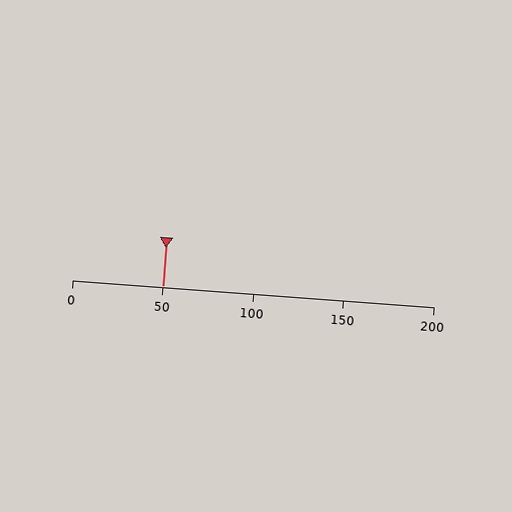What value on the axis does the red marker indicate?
The marker indicates approximately 50.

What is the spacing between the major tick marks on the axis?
The major ticks are spaced 50 apart.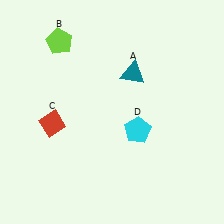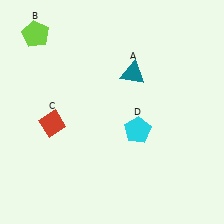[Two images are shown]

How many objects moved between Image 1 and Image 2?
1 object moved between the two images.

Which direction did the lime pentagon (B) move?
The lime pentagon (B) moved left.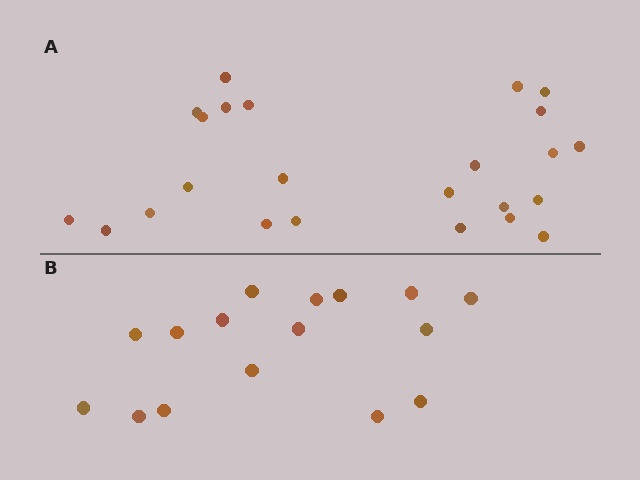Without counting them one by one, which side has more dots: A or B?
Region A (the top region) has more dots.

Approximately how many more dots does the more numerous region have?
Region A has roughly 8 or so more dots than region B.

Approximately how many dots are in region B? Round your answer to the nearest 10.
About 20 dots. (The exact count is 16, which rounds to 20.)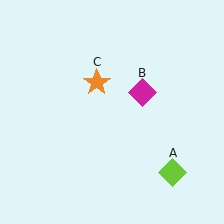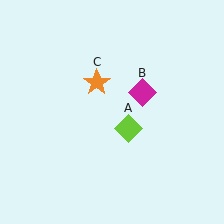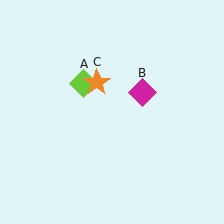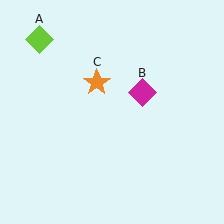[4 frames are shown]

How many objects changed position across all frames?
1 object changed position: lime diamond (object A).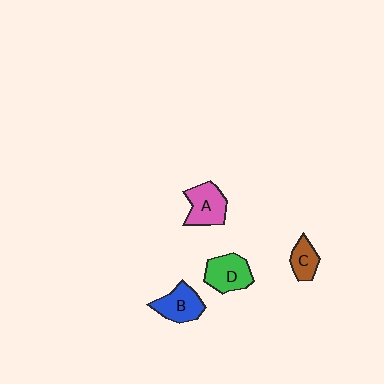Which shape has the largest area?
Shape D (green).